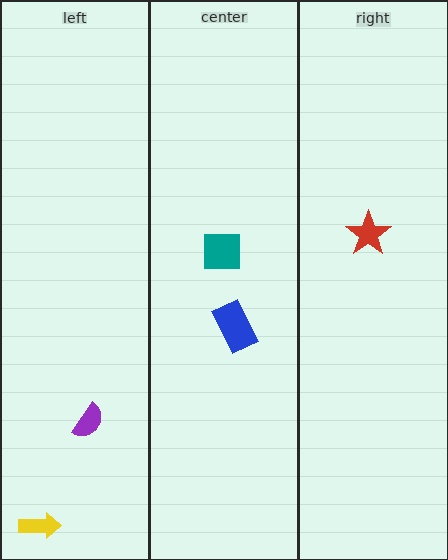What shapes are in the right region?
The red star.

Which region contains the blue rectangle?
The center region.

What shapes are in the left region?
The purple semicircle, the yellow arrow.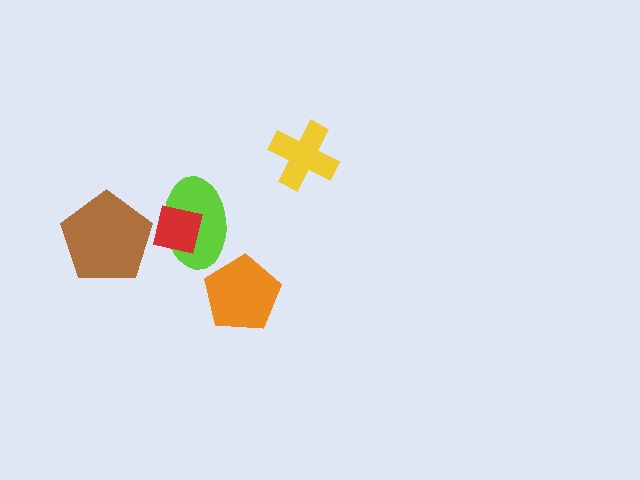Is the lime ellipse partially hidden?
Yes, it is partially covered by another shape.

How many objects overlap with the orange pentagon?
0 objects overlap with the orange pentagon.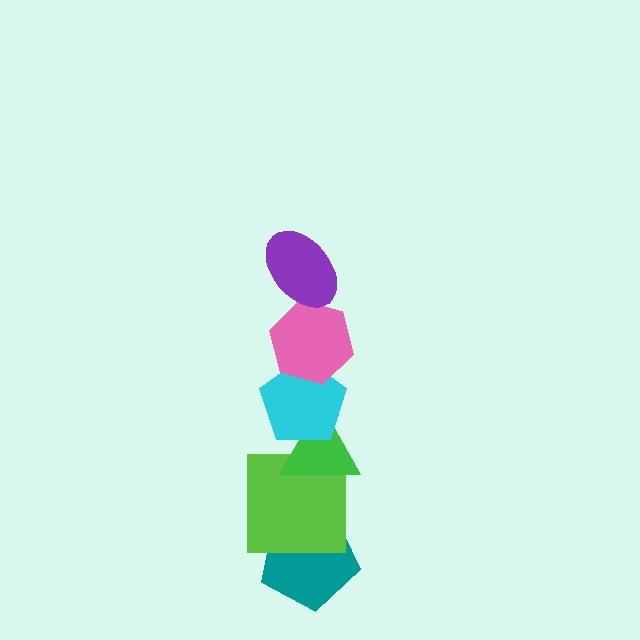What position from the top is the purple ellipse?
The purple ellipse is 1st from the top.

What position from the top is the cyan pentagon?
The cyan pentagon is 3rd from the top.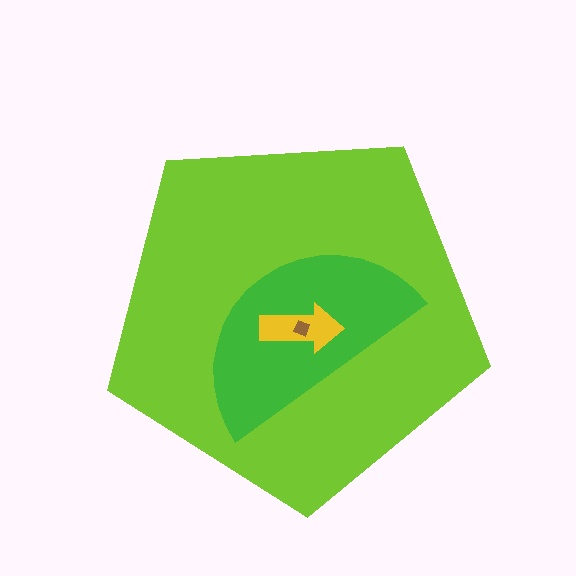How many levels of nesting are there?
4.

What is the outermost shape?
The lime pentagon.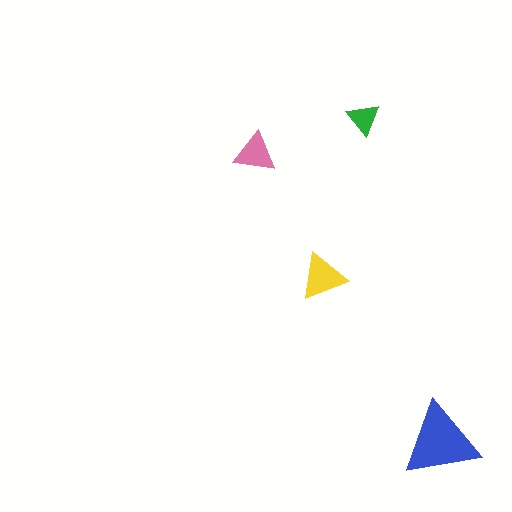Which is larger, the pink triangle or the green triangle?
The pink one.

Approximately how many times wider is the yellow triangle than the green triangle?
About 1.5 times wider.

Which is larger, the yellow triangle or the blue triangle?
The blue one.